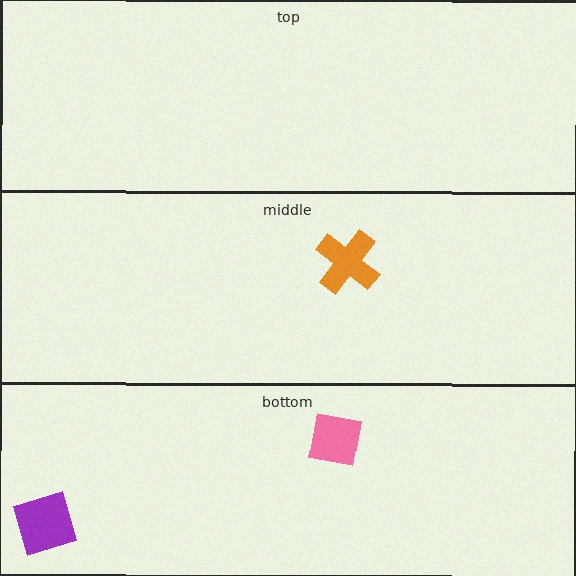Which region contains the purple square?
The bottom region.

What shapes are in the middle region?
The orange cross.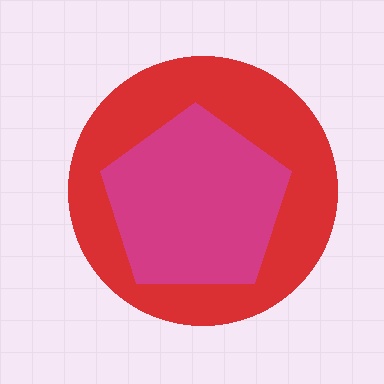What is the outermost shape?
The red circle.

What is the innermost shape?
The magenta pentagon.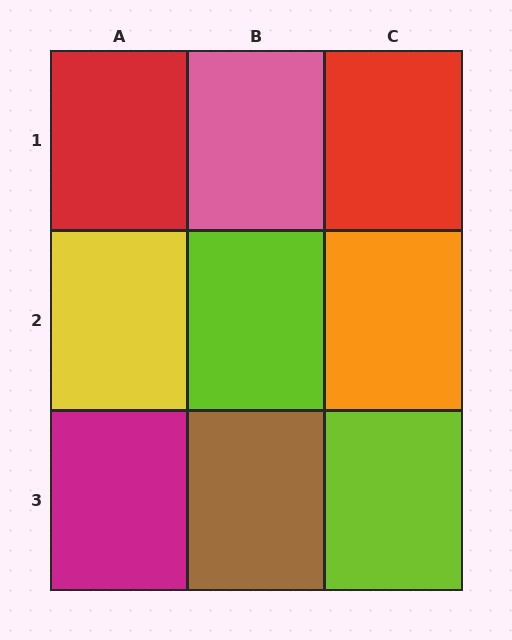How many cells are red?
2 cells are red.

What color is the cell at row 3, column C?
Lime.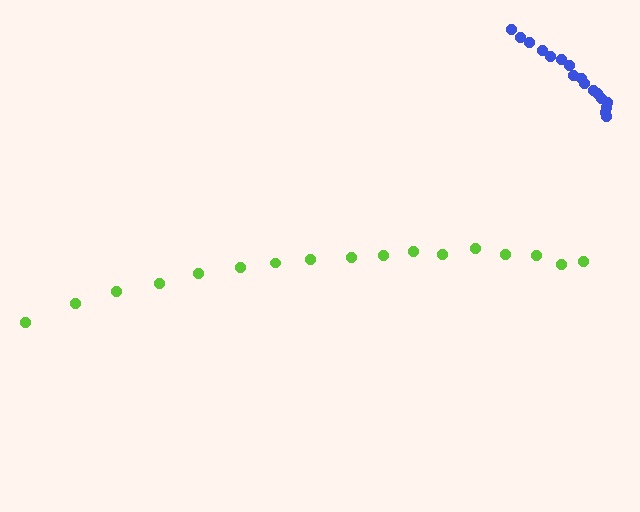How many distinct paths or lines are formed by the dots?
There are 2 distinct paths.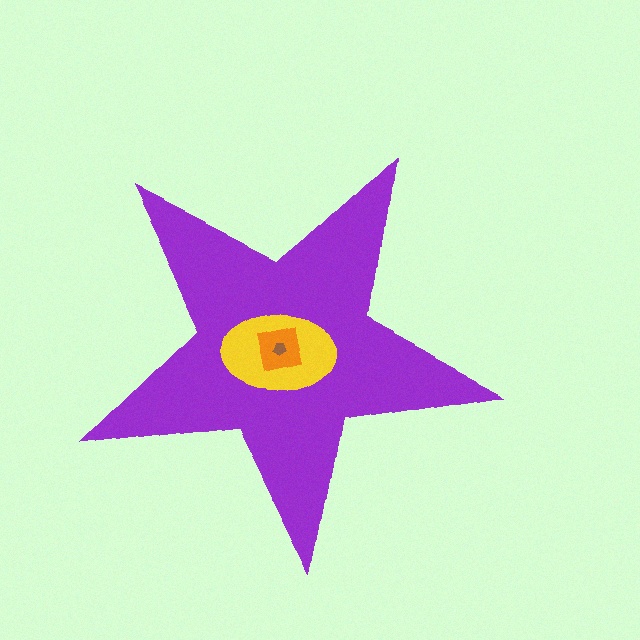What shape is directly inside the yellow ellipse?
The orange square.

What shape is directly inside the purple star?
The yellow ellipse.